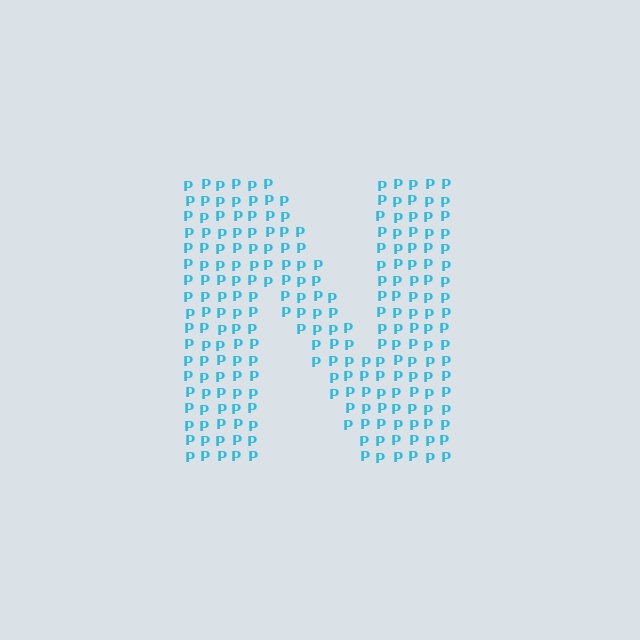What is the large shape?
The large shape is the letter N.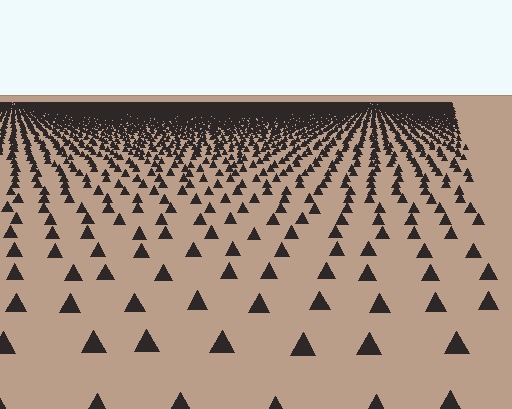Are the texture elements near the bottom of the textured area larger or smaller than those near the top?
Larger. Near the bottom, elements are closer to the viewer and appear at a bigger on-screen size.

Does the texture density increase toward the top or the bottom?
Density increases toward the top.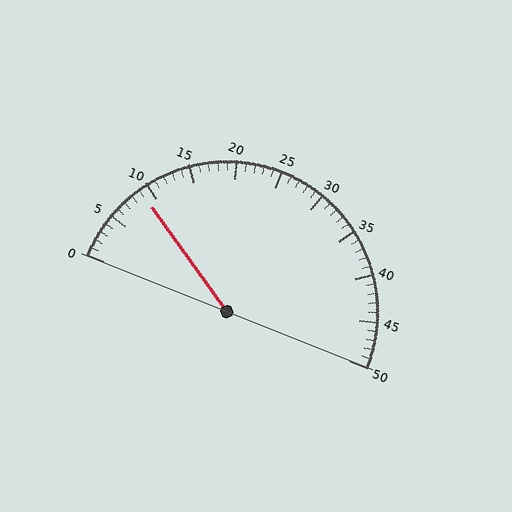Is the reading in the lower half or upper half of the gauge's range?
The reading is in the lower half of the range (0 to 50).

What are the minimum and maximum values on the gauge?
The gauge ranges from 0 to 50.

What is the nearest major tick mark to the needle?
The nearest major tick mark is 10.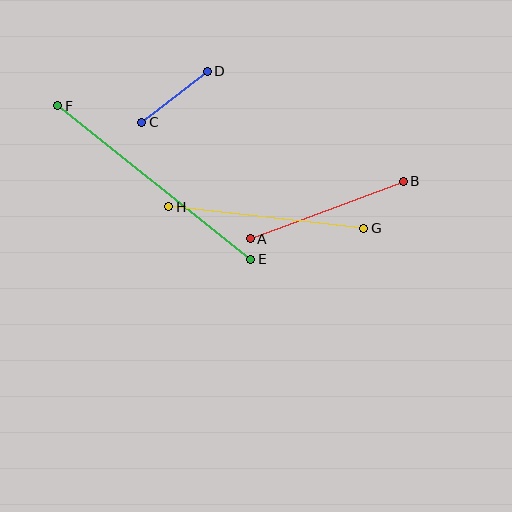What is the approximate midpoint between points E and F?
The midpoint is at approximately (154, 182) pixels.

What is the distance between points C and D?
The distance is approximately 83 pixels.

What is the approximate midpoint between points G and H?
The midpoint is at approximately (266, 218) pixels.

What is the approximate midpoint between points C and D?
The midpoint is at approximately (175, 97) pixels.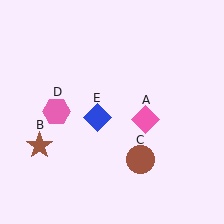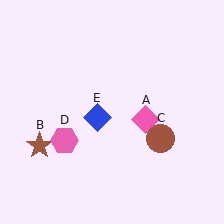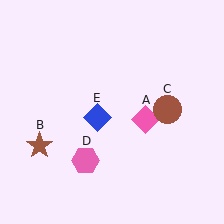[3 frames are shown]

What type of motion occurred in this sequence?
The brown circle (object C), pink hexagon (object D) rotated counterclockwise around the center of the scene.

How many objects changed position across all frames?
2 objects changed position: brown circle (object C), pink hexagon (object D).